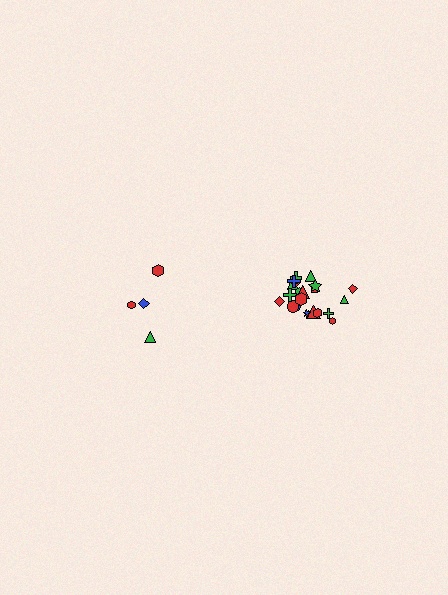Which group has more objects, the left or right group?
The right group.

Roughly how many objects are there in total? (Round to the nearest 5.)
Roughly 25 objects in total.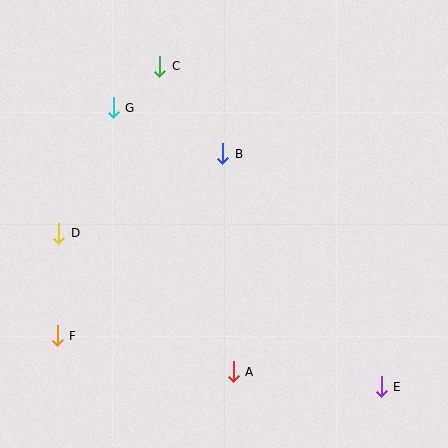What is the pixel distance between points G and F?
The distance between G and F is 235 pixels.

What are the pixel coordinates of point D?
Point D is at (59, 233).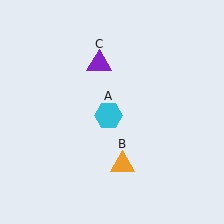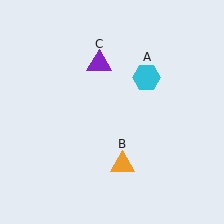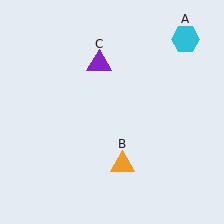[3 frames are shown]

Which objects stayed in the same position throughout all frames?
Orange triangle (object B) and purple triangle (object C) remained stationary.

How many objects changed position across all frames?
1 object changed position: cyan hexagon (object A).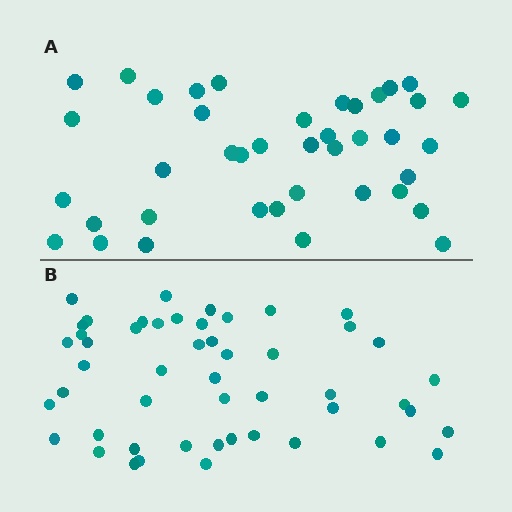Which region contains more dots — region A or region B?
Region B (the bottom region) has more dots.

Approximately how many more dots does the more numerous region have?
Region B has roughly 10 or so more dots than region A.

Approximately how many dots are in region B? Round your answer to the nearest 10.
About 50 dots.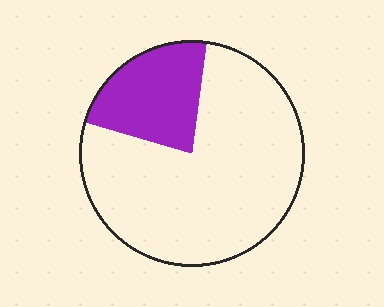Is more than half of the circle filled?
No.